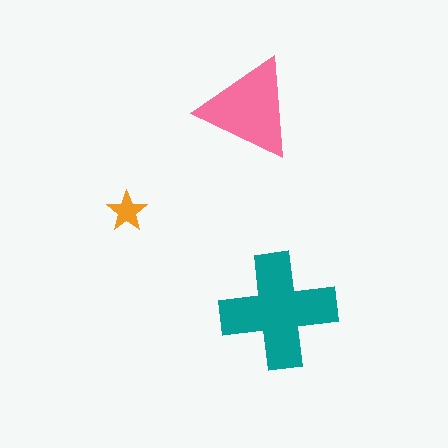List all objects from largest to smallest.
The teal cross, the pink triangle, the orange star.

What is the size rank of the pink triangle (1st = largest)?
2nd.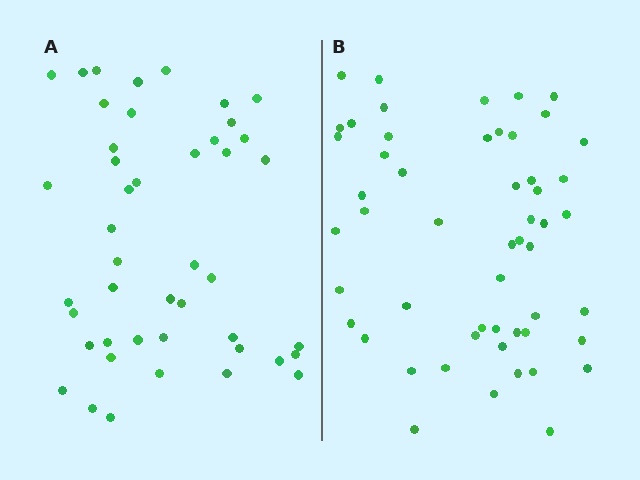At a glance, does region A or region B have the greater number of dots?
Region B (the right region) has more dots.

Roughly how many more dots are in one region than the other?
Region B has roughly 8 or so more dots than region A.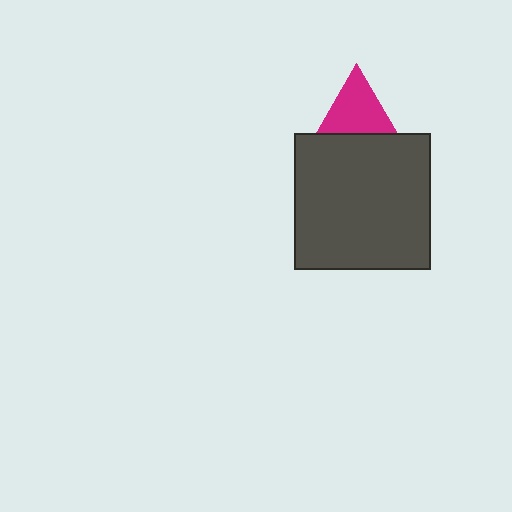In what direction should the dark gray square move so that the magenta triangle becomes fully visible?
The dark gray square should move down. That is the shortest direction to clear the overlap and leave the magenta triangle fully visible.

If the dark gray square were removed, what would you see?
You would see the complete magenta triangle.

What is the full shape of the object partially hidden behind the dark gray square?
The partially hidden object is a magenta triangle.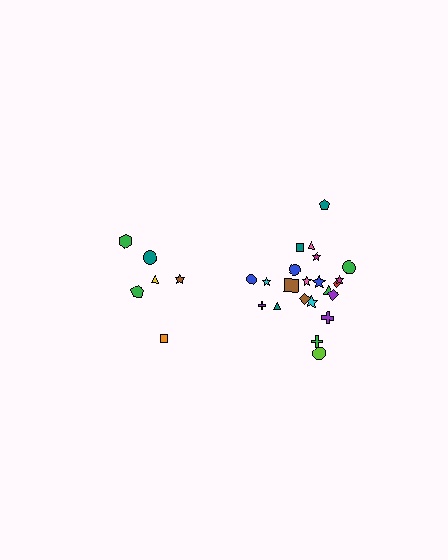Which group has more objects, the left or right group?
The right group.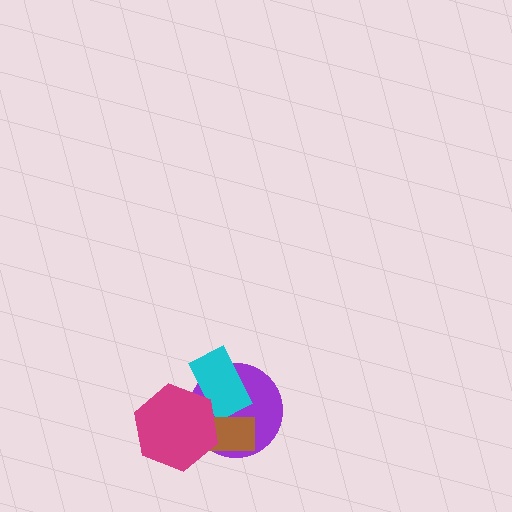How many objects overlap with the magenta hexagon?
3 objects overlap with the magenta hexagon.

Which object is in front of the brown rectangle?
The magenta hexagon is in front of the brown rectangle.